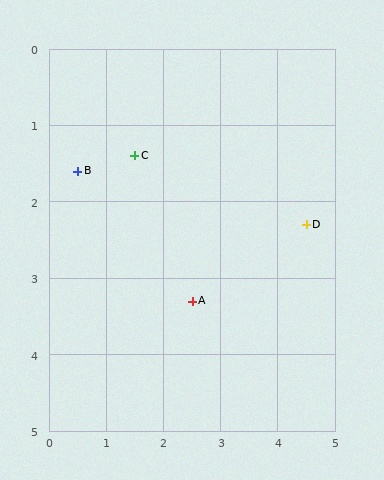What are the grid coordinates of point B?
Point B is at approximately (0.5, 1.6).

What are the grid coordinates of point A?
Point A is at approximately (2.5, 3.3).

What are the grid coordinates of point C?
Point C is at approximately (1.5, 1.4).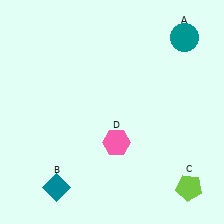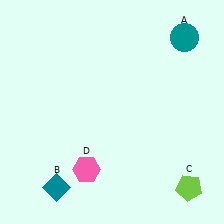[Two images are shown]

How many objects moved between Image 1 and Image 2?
1 object moved between the two images.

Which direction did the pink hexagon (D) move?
The pink hexagon (D) moved left.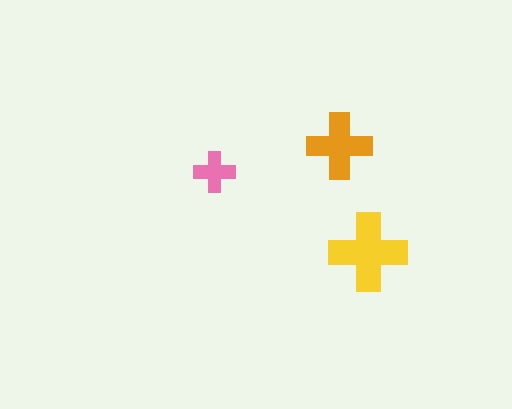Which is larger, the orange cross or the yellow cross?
The yellow one.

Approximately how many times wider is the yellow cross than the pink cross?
About 2 times wider.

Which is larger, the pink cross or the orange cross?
The orange one.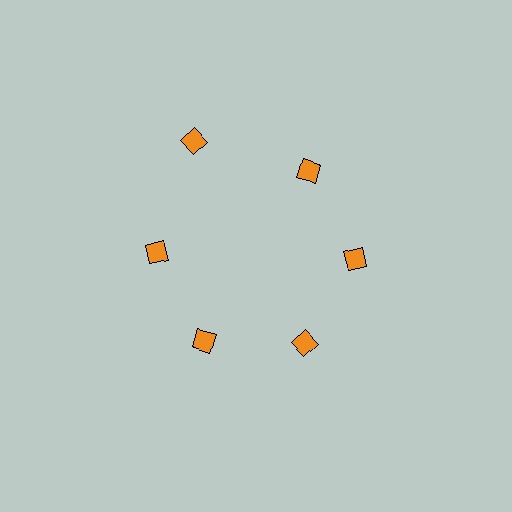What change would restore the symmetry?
The symmetry would be restored by moving it inward, back onto the ring so that all 6 diamonds sit at equal angles and equal distance from the center.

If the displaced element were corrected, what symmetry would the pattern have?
It would have 6-fold rotational symmetry — the pattern would map onto itself every 60 degrees.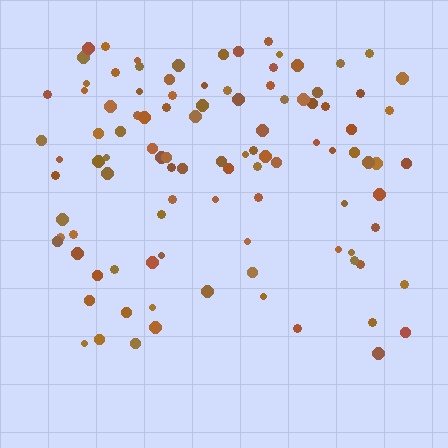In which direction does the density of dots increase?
From bottom to top, with the top side densest.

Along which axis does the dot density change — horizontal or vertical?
Vertical.